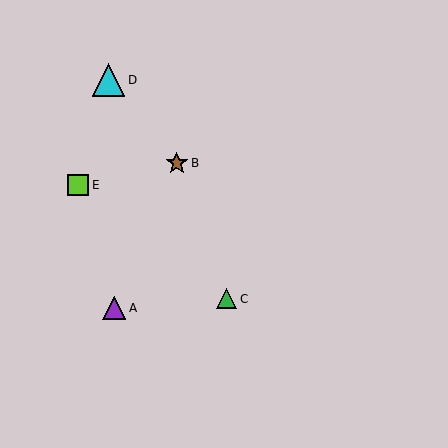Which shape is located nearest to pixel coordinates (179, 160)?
The brown star (labeled B) at (177, 163) is nearest to that location.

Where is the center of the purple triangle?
The center of the purple triangle is at (114, 308).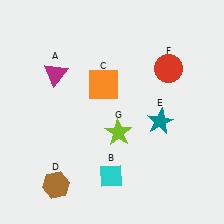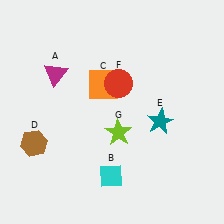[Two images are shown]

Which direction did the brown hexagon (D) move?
The brown hexagon (D) moved up.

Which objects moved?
The objects that moved are: the brown hexagon (D), the red circle (F).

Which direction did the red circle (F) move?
The red circle (F) moved left.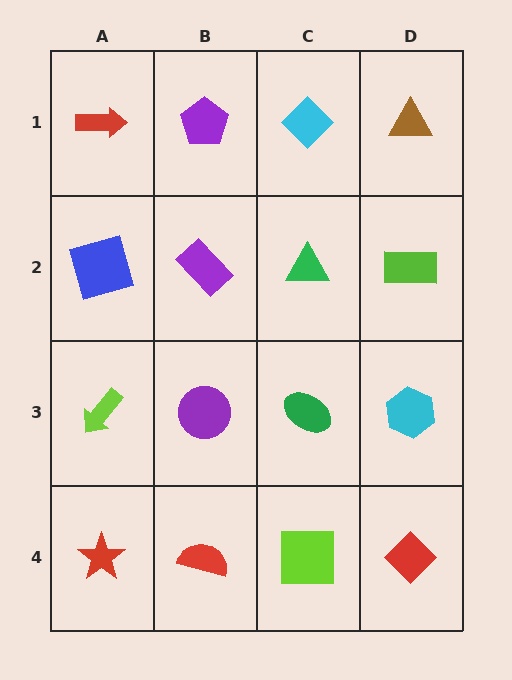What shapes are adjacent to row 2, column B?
A purple pentagon (row 1, column B), a purple circle (row 3, column B), a blue square (row 2, column A), a green triangle (row 2, column C).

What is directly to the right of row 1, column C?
A brown triangle.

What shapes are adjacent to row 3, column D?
A lime rectangle (row 2, column D), a red diamond (row 4, column D), a green ellipse (row 3, column C).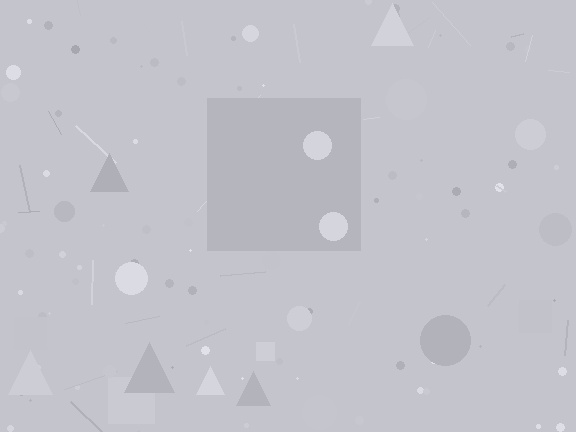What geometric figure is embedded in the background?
A square is embedded in the background.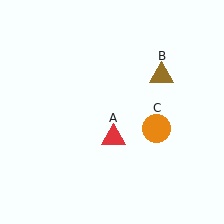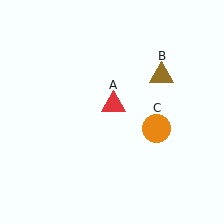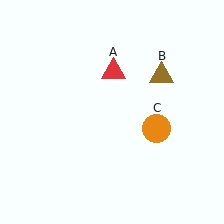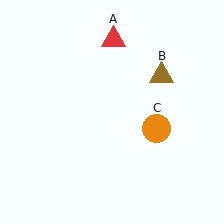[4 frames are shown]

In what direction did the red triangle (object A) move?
The red triangle (object A) moved up.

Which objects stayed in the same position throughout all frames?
Brown triangle (object B) and orange circle (object C) remained stationary.